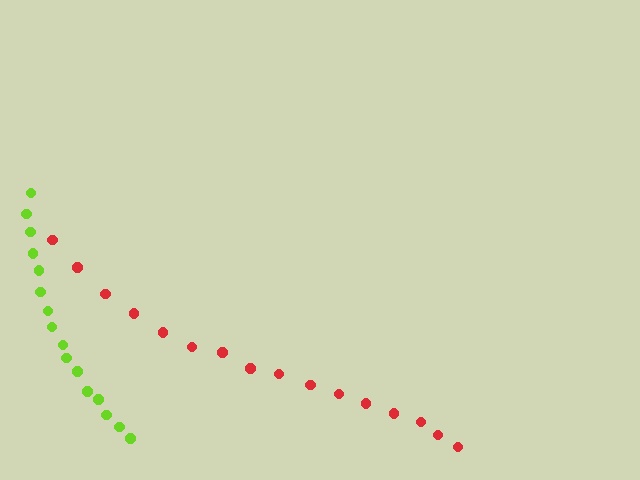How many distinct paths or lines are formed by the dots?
There are 2 distinct paths.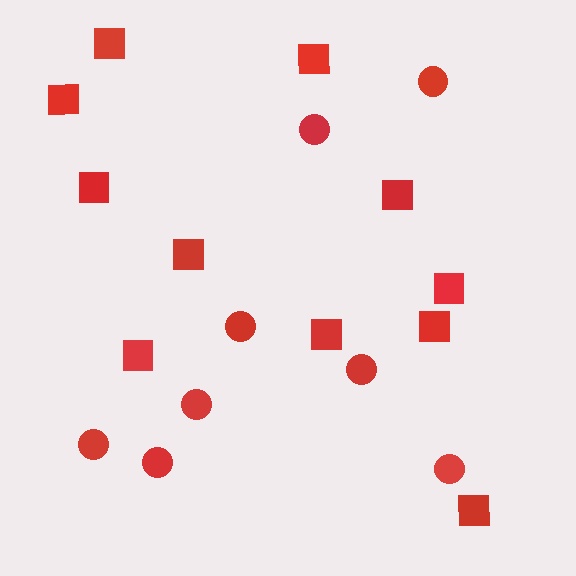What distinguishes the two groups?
There are 2 groups: one group of circles (8) and one group of squares (11).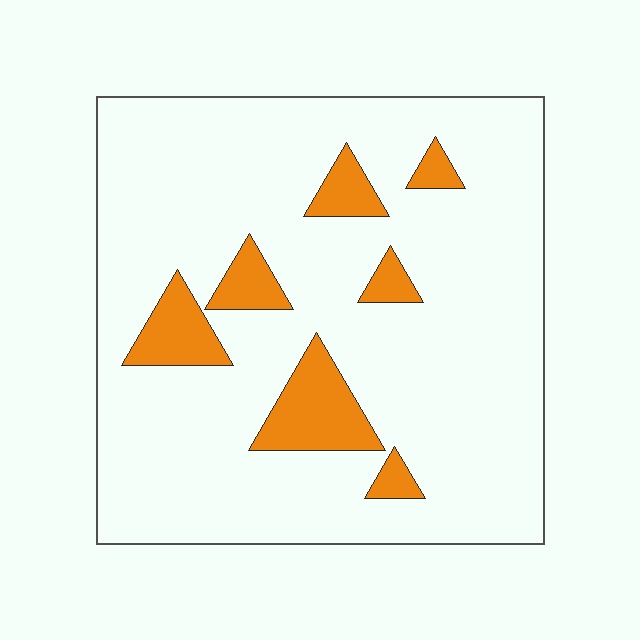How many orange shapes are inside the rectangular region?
7.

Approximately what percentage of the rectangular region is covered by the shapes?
Approximately 15%.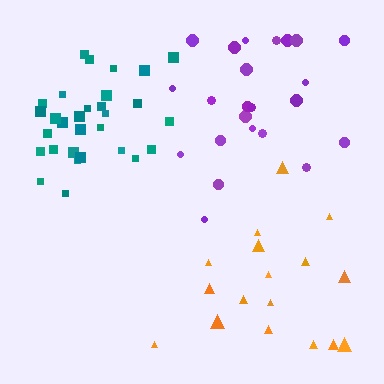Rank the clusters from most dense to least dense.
teal, purple, orange.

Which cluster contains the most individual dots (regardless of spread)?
Teal (30).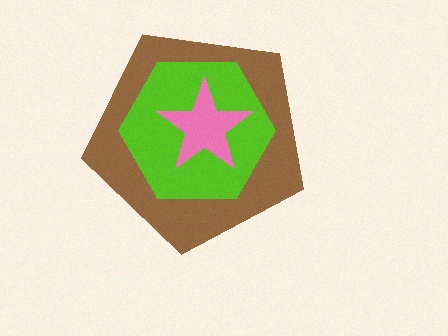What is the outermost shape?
The brown pentagon.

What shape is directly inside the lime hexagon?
The pink star.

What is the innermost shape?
The pink star.